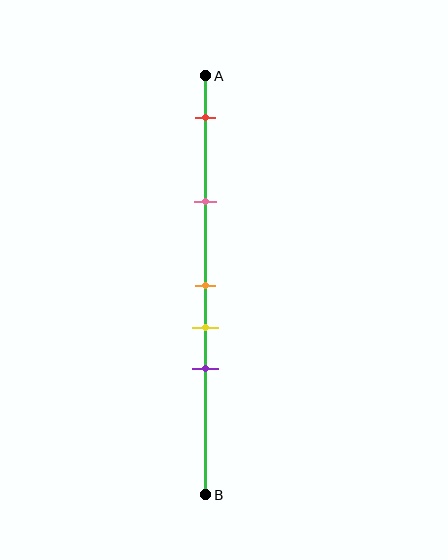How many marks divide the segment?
There are 5 marks dividing the segment.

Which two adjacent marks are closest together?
The orange and yellow marks are the closest adjacent pair.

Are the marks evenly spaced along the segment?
No, the marks are not evenly spaced.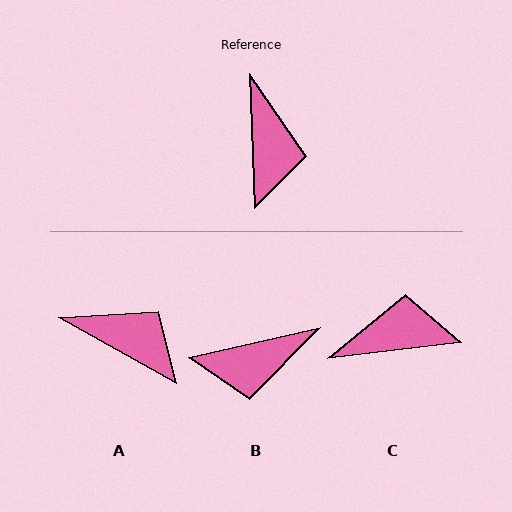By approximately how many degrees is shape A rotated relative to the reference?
Approximately 58 degrees counter-clockwise.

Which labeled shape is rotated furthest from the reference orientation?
C, about 95 degrees away.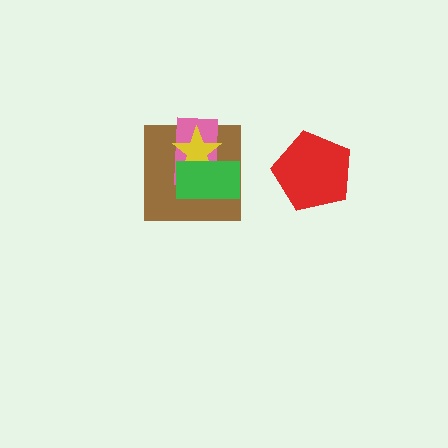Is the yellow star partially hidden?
Yes, it is partially covered by another shape.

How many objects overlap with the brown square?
3 objects overlap with the brown square.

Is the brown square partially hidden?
Yes, it is partially covered by another shape.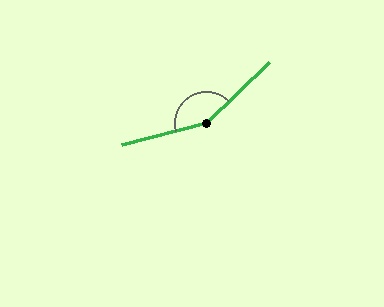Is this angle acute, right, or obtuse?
It is obtuse.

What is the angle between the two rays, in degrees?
Approximately 150 degrees.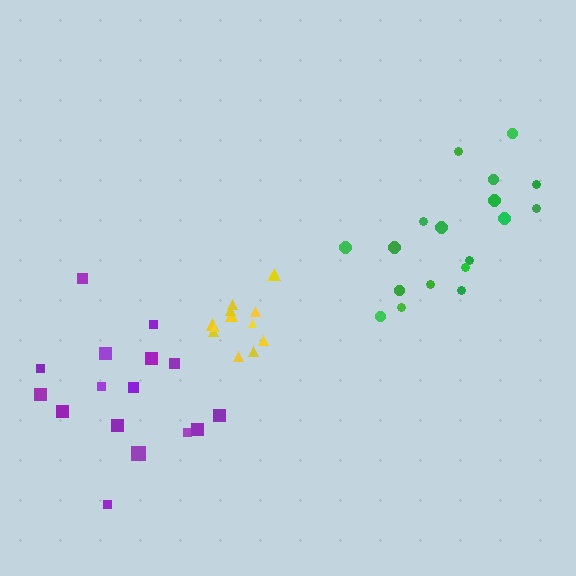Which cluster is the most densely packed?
Yellow.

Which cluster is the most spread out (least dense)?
Green.